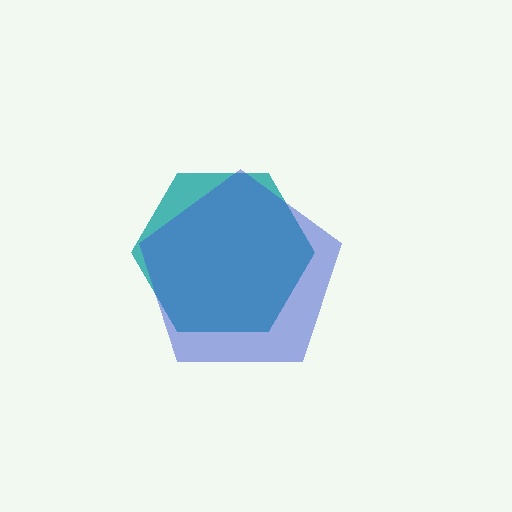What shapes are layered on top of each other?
The layered shapes are: a teal hexagon, a blue pentagon.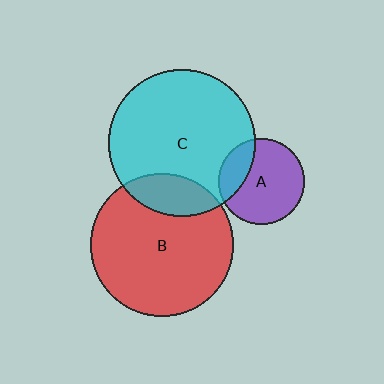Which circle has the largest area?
Circle C (cyan).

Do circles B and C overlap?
Yes.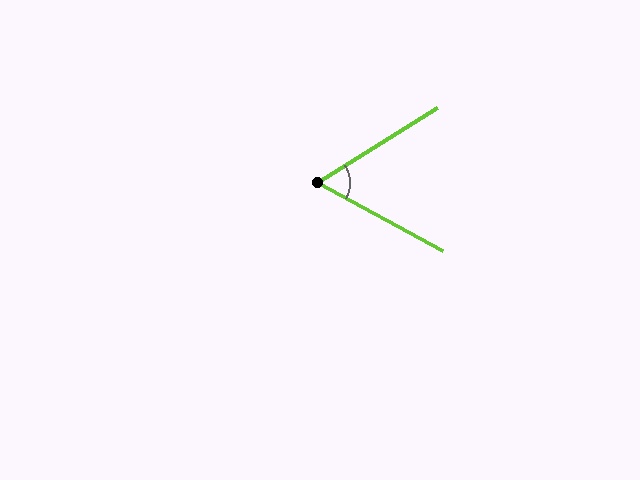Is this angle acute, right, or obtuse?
It is acute.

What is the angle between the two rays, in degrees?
Approximately 61 degrees.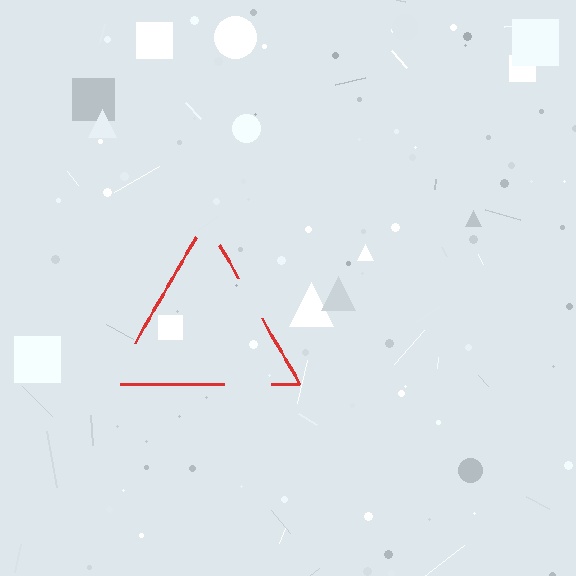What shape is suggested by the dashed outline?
The dashed outline suggests a triangle.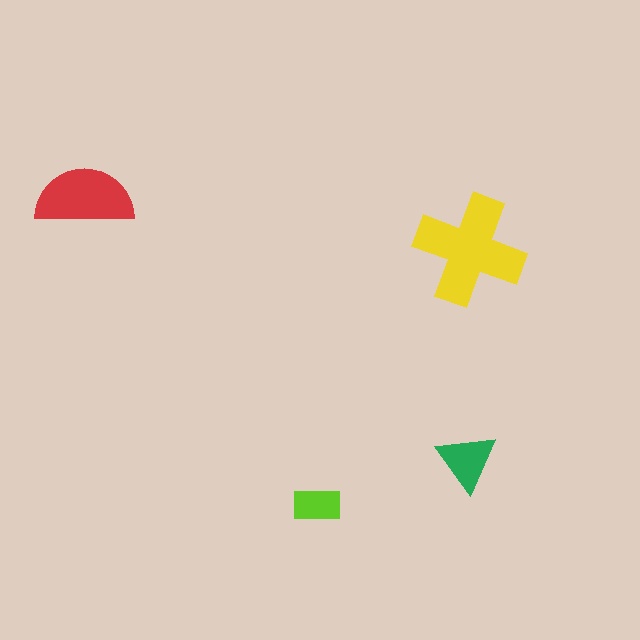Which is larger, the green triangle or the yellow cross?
The yellow cross.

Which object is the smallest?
The lime rectangle.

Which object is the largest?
The yellow cross.